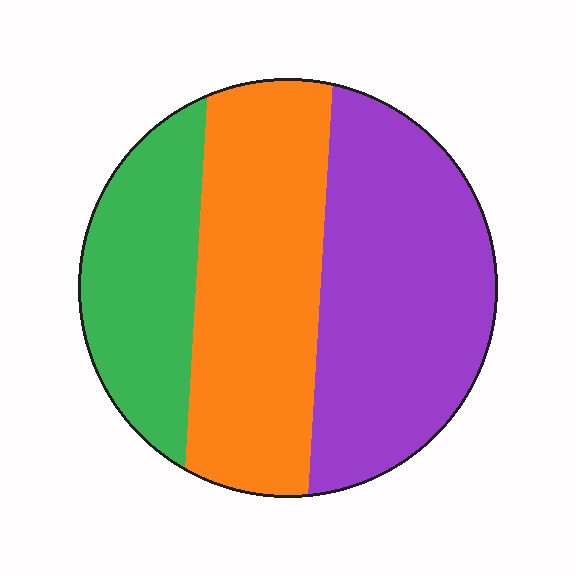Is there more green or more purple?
Purple.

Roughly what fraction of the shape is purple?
Purple covers roughly 40% of the shape.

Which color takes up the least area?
Green, at roughly 25%.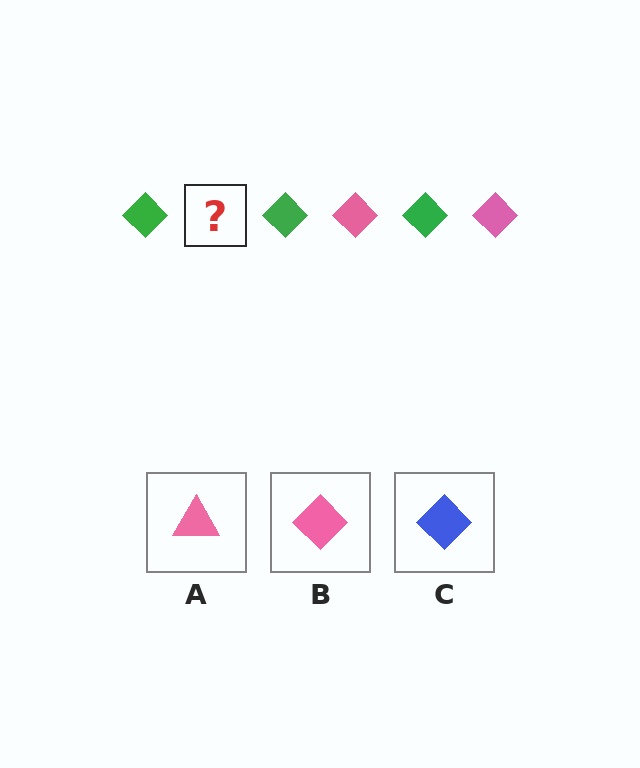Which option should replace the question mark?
Option B.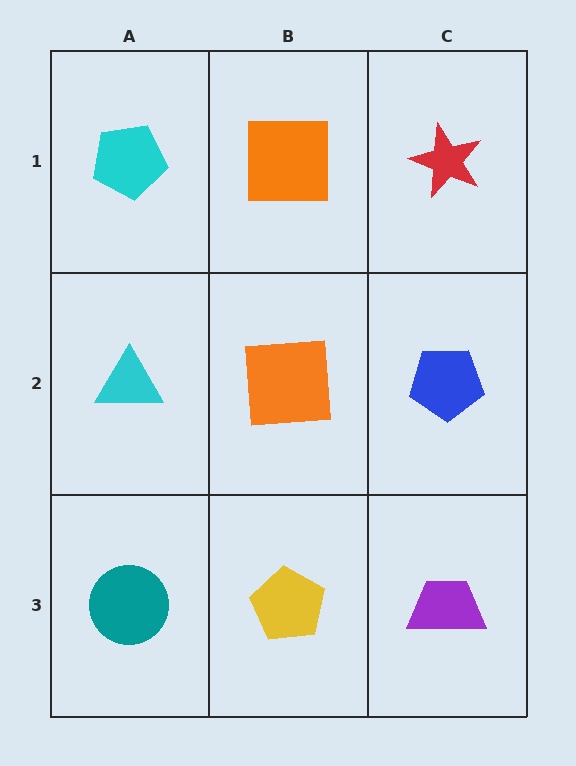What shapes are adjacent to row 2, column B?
An orange square (row 1, column B), a yellow pentagon (row 3, column B), a cyan triangle (row 2, column A), a blue pentagon (row 2, column C).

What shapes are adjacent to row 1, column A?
A cyan triangle (row 2, column A), an orange square (row 1, column B).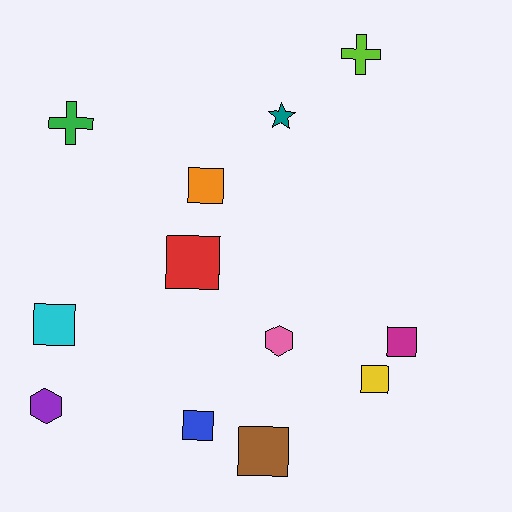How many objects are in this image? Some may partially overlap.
There are 12 objects.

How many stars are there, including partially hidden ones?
There is 1 star.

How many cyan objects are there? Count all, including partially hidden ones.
There is 1 cyan object.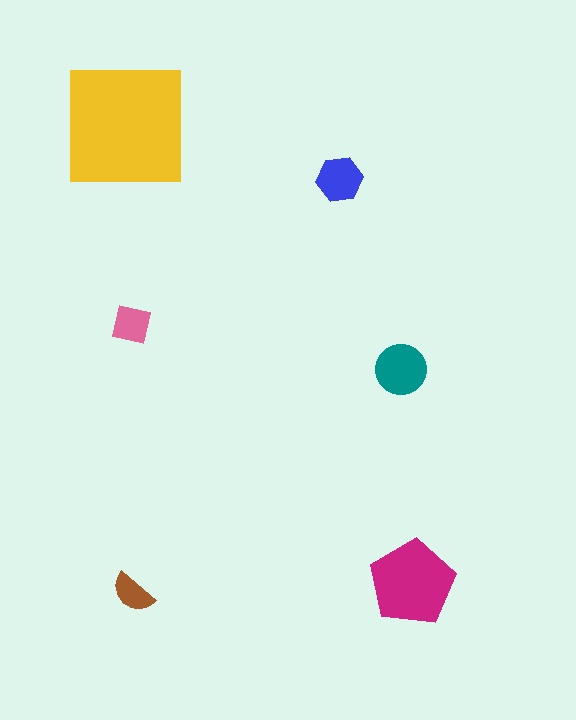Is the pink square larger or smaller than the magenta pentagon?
Smaller.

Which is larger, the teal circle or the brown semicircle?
The teal circle.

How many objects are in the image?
There are 6 objects in the image.